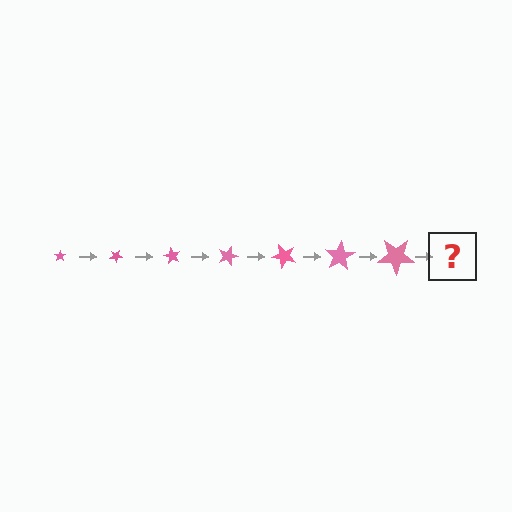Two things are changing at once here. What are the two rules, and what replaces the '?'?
The two rules are that the star grows larger each step and it rotates 30 degrees each step. The '?' should be a star, larger than the previous one and rotated 210 degrees from the start.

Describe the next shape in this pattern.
It should be a star, larger than the previous one and rotated 210 degrees from the start.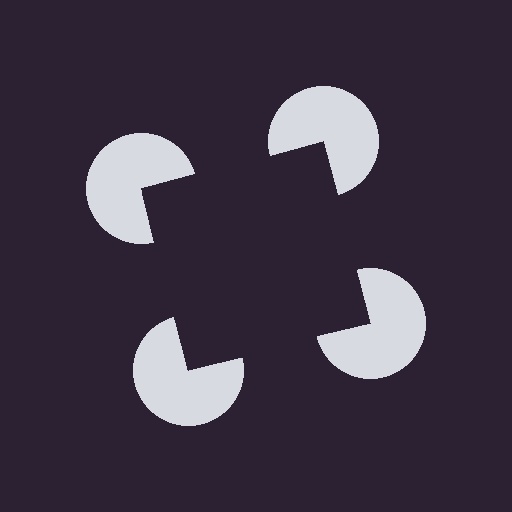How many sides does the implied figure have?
4 sides.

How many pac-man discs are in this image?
There are 4 — one at each vertex of the illusory square.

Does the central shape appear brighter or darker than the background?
It typically appears slightly darker than the background, even though no actual brightness change is drawn.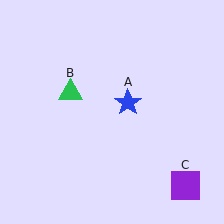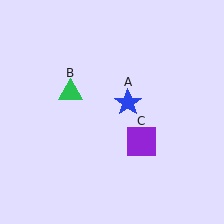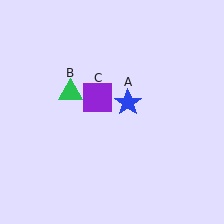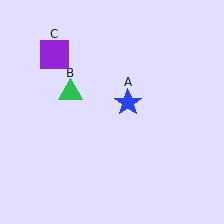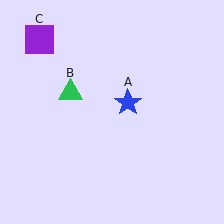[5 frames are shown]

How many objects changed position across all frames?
1 object changed position: purple square (object C).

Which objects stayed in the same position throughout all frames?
Blue star (object A) and green triangle (object B) remained stationary.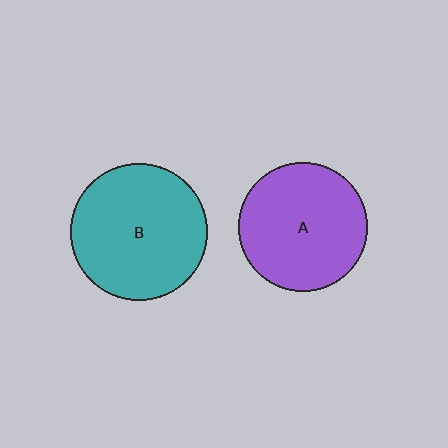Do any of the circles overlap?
No, none of the circles overlap.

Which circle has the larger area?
Circle B (teal).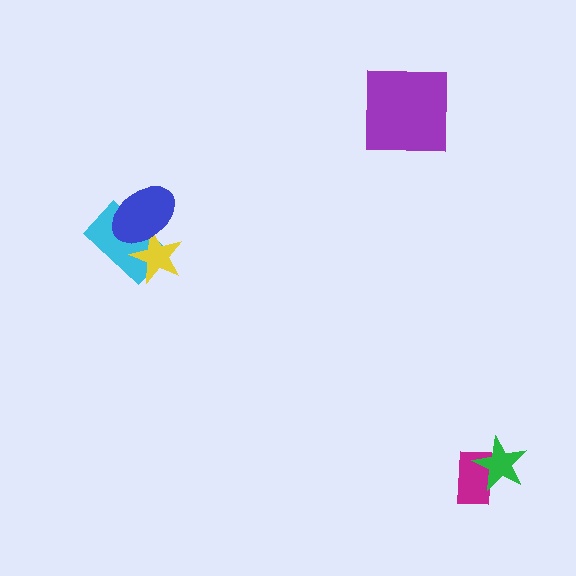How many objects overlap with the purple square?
0 objects overlap with the purple square.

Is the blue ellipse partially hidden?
No, no other shape covers it.